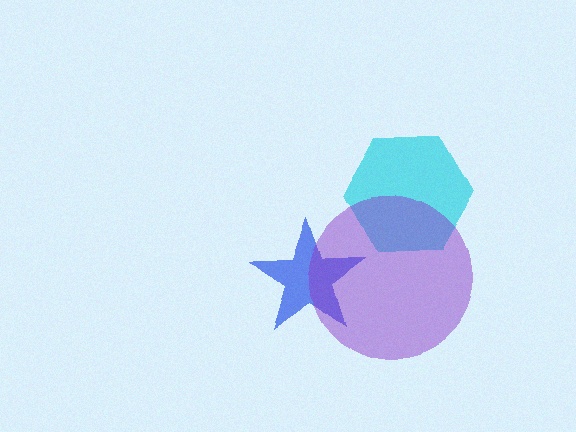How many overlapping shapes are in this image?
There are 3 overlapping shapes in the image.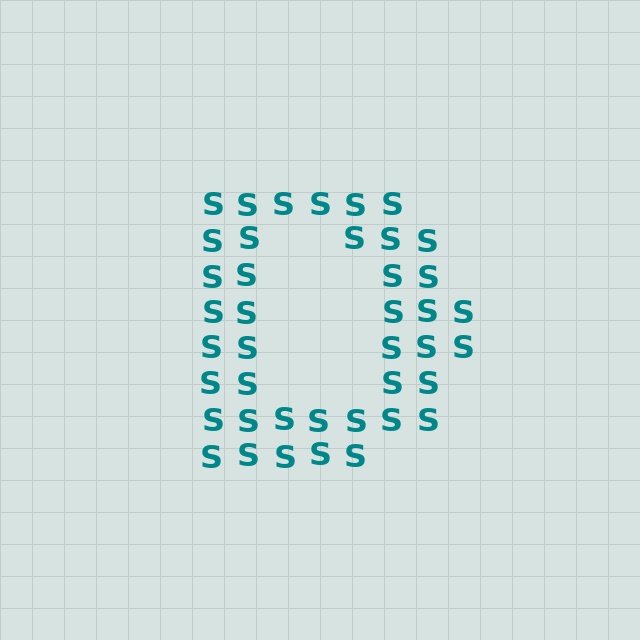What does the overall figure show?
The overall figure shows the letter D.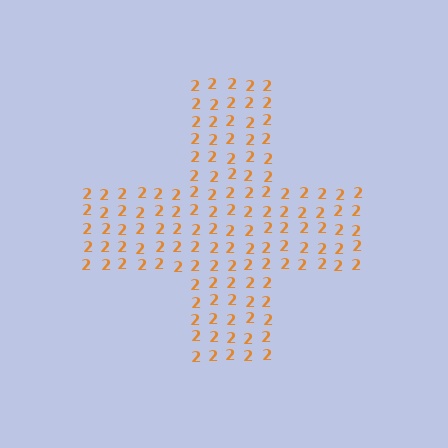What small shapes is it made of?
It is made of small digit 2's.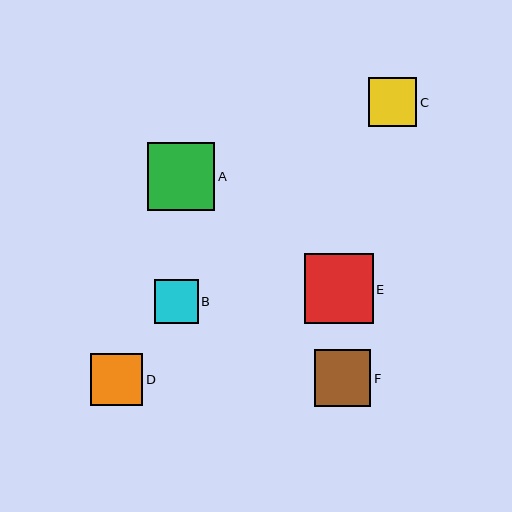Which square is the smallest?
Square B is the smallest with a size of approximately 44 pixels.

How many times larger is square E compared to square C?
Square E is approximately 1.4 times the size of square C.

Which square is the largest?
Square E is the largest with a size of approximately 69 pixels.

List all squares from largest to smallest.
From largest to smallest: E, A, F, D, C, B.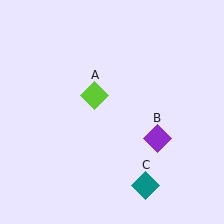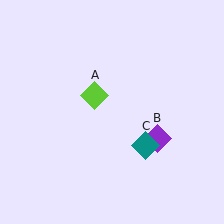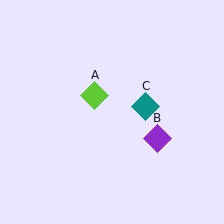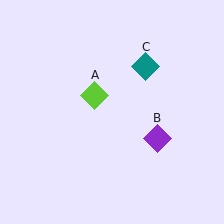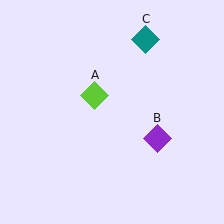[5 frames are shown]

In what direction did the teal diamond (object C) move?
The teal diamond (object C) moved up.